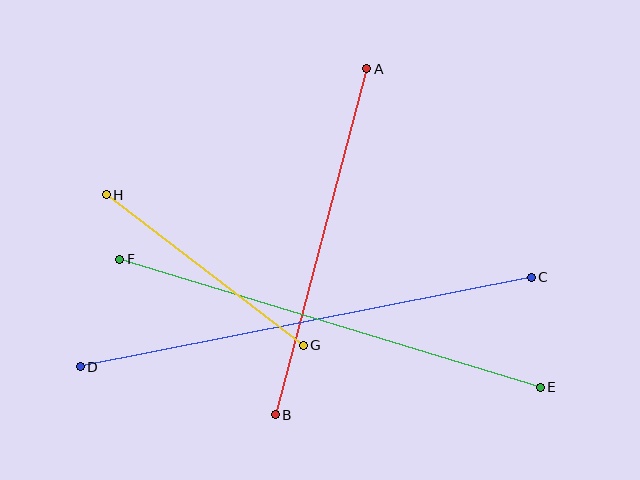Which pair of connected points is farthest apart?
Points C and D are farthest apart.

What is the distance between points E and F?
The distance is approximately 440 pixels.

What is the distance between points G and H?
The distance is approximately 248 pixels.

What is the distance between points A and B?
The distance is approximately 358 pixels.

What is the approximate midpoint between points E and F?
The midpoint is at approximately (330, 323) pixels.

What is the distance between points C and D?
The distance is approximately 460 pixels.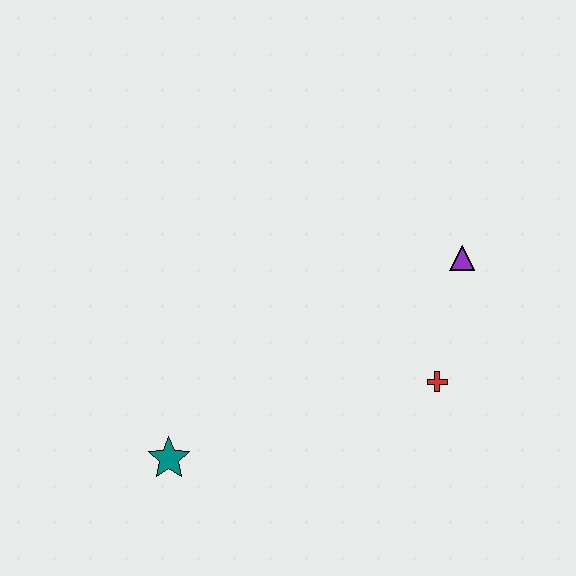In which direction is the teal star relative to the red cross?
The teal star is to the left of the red cross.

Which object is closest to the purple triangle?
The red cross is closest to the purple triangle.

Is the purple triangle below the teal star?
No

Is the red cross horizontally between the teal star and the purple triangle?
Yes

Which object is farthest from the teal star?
The purple triangle is farthest from the teal star.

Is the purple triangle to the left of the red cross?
No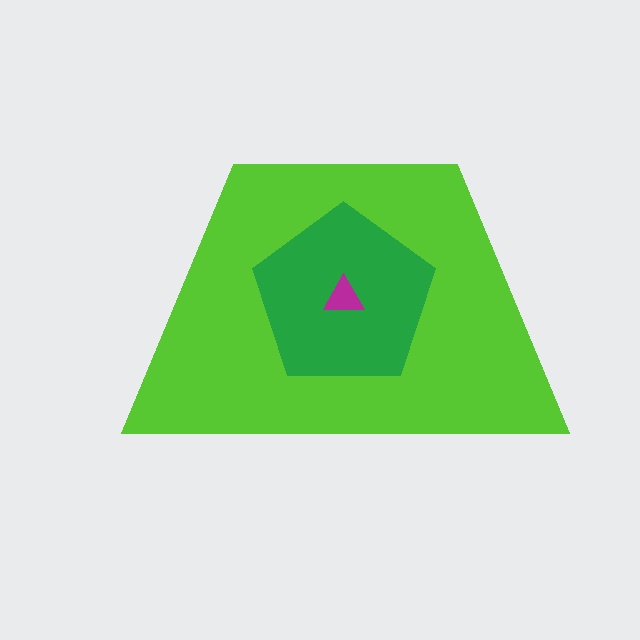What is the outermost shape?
The lime trapezoid.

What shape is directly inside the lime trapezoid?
The green pentagon.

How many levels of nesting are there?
3.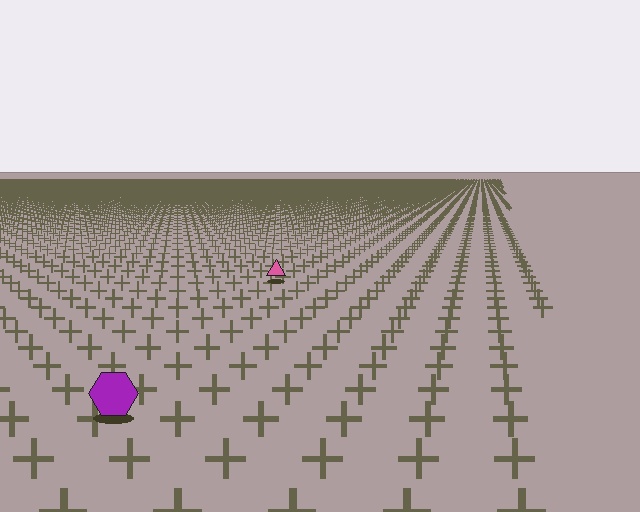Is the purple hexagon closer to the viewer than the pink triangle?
Yes. The purple hexagon is closer — you can tell from the texture gradient: the ground texture is coarser near it.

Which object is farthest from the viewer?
The pink triangle is farthest from the viewer. It appears smaller and the ground texture around it is denser.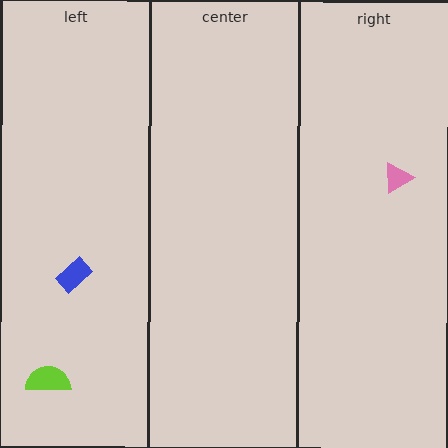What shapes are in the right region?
The pink triangle.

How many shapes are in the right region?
1.